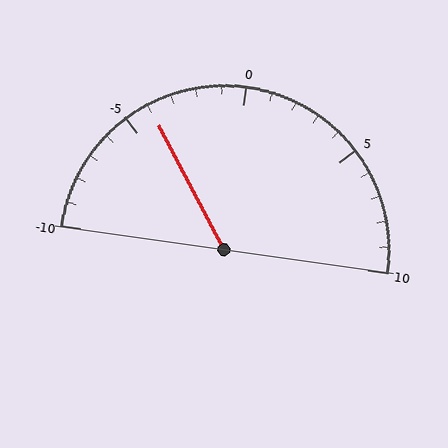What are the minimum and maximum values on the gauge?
The gauge ranges from -10 to 10.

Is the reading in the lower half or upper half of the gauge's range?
The reading is in the lower half of the range (-10 to 10).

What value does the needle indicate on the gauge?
The needle indicates approximately -4.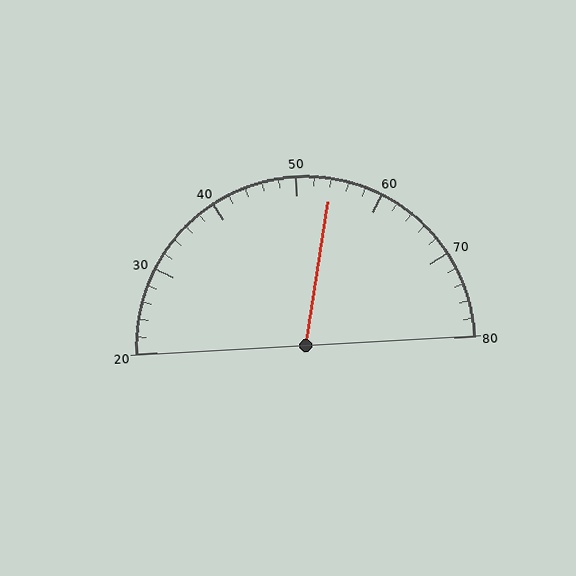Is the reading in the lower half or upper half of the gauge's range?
The reading is in the upper half of the range (20 to 80).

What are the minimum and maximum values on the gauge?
The gauge ranges from 20 to 80.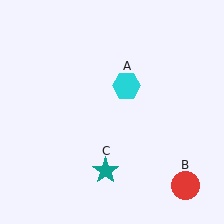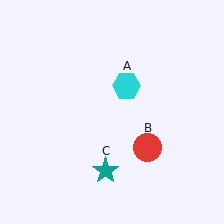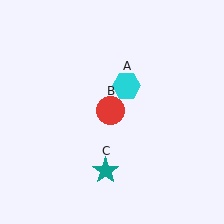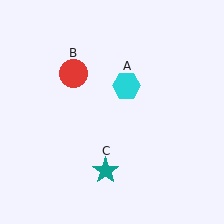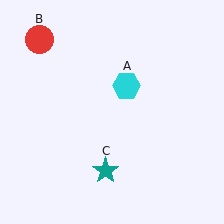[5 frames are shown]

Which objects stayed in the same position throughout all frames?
Cyan hexagon (object A) and teal star (object C) remained stationary.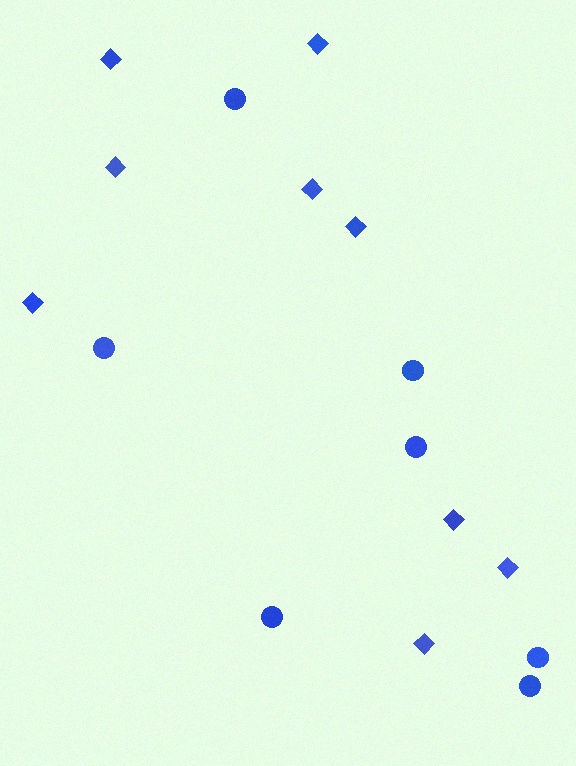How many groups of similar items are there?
There are 2 groups: one group of circles (7) and one group of diamonds (9).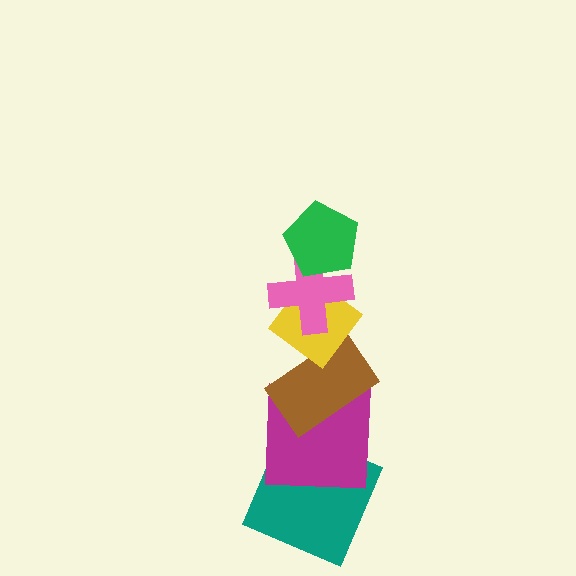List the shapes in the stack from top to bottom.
From top to bottom: the green pentagon, the pink cross, the yellow diamond, the brown rectangle, the magenta square, the teal square.